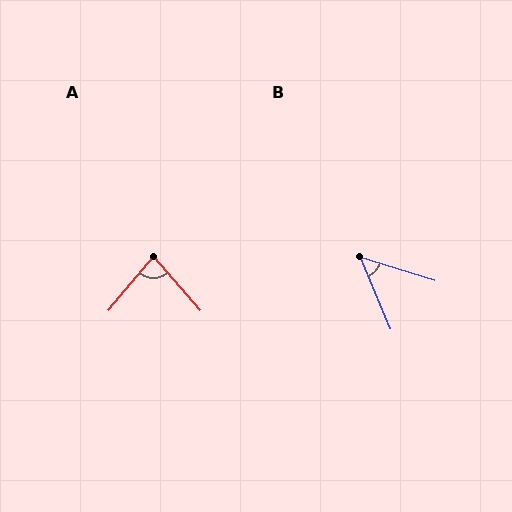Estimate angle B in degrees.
Approximately 50 degrees.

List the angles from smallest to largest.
B (50°), A (81°).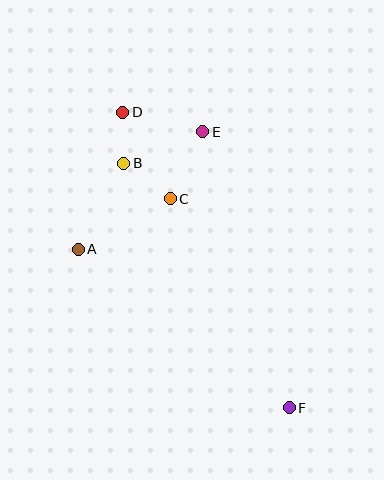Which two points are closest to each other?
Points B and D are closest to each other.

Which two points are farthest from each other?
Points D and F are farthest from each other.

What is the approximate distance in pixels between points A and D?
The distance between A and D is approximately 144 pixels.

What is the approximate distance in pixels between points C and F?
The distance between C and F is approximately 241 pixels.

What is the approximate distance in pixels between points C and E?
The distance between C and E is approximately 75 pixels.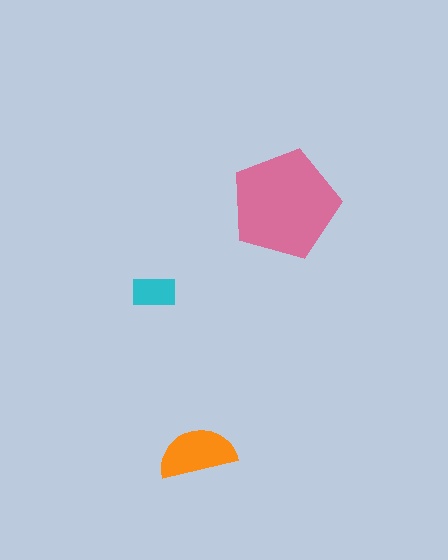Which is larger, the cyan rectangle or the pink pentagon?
The pink pentagon.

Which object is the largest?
The pink pentagon.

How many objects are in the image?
There are 3 objects in the image.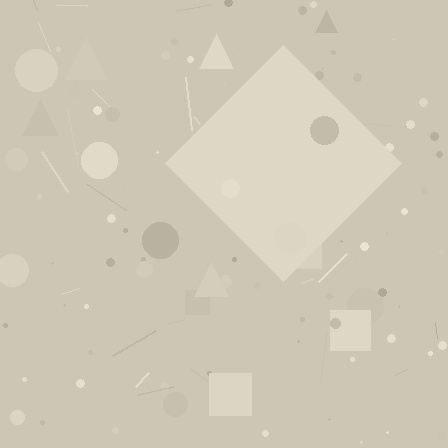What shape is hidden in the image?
A diamond is hidden in the image.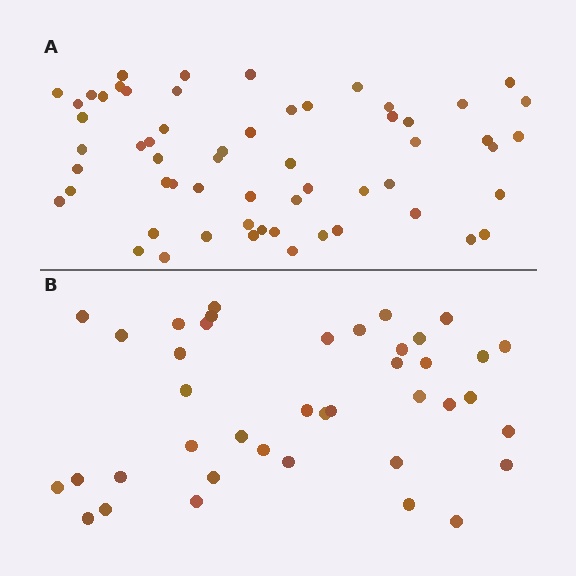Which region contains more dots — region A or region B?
Region A (the top region) has more dots.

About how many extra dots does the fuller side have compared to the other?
Region A has approximately 20 more dots than region B.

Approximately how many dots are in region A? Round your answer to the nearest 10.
About 60 dots. (The exact count is 59, which rounds to 60.)